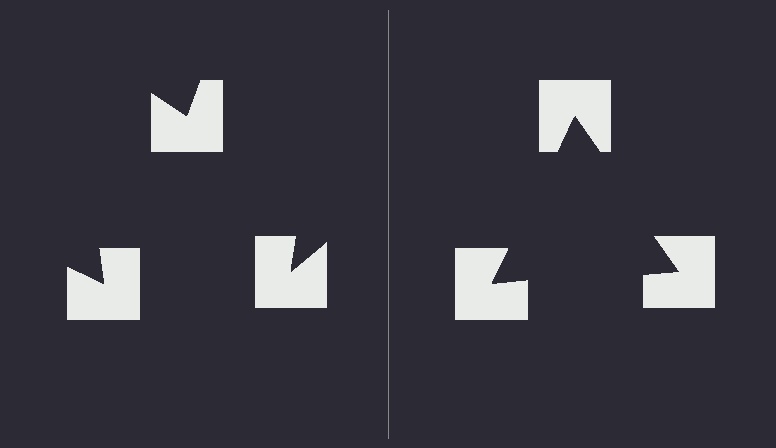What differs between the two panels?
The notched squares are positioned identically on both sides; only the wedge orientations differ. On the right they align to a triangle; on the left they are misaligned.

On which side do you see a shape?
An illusory triangle appears on the right side. On the left side the wedge cuts are rotated, so no coherent shape forms.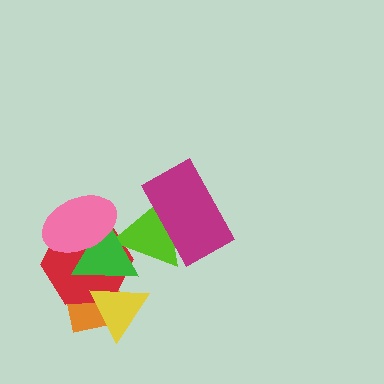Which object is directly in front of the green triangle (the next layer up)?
The pink ellipse is directly in front of the green triangle.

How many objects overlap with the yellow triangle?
3 objects overlap with the yellow triangle.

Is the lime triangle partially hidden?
Yes, it is partially covered by another shape.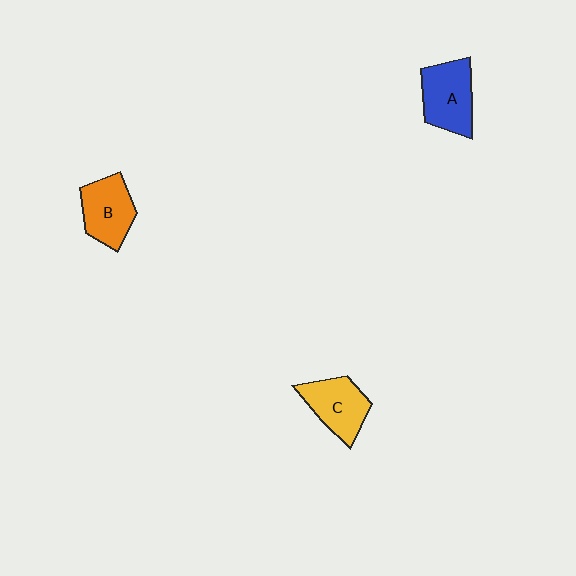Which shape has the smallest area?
Shape C (yellow).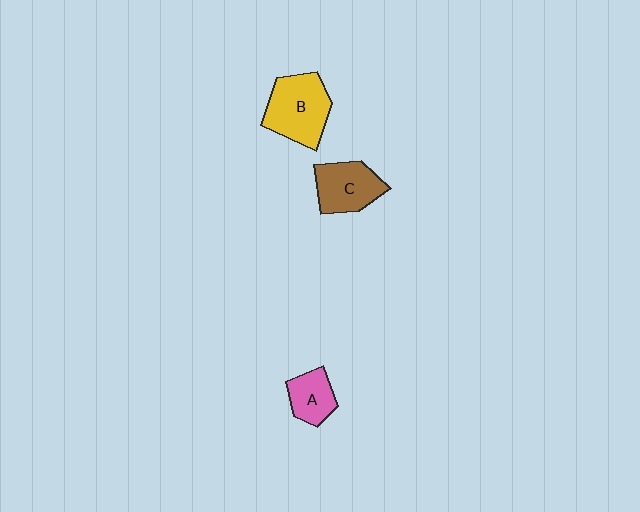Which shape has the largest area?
Shape B (yellow).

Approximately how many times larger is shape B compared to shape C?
Approximately 1.3 times.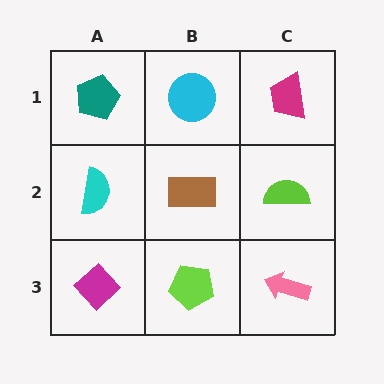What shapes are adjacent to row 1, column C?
A lime semicircle (row 2, column C), a cyan circle (row 1, column B).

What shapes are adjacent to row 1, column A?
A cyan semicircle (row 2, column A), a cyan circle (row 1, column B).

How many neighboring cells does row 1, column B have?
3.